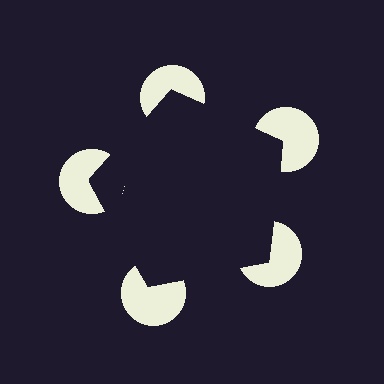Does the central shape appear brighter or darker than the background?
It typically appears slightly darker than the background, even though no actual brightness change is drawn.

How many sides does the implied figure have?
5 sides.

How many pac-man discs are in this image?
There are 5 — one at each vertex of the illusory pentagon.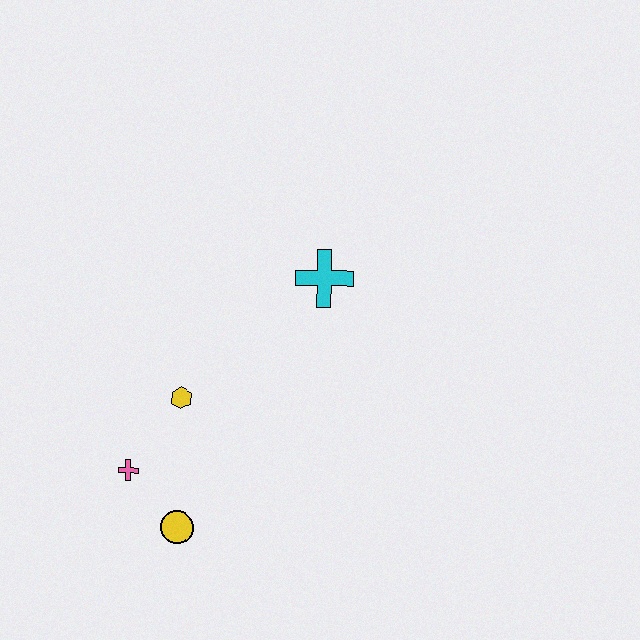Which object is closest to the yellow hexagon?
The pink cross is closest to the yellow hexagon.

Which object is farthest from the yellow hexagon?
The cyan cross is farthest from the yellow hexagon.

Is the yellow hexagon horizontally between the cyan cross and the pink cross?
Yes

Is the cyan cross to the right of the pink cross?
Yes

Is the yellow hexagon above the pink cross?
Yes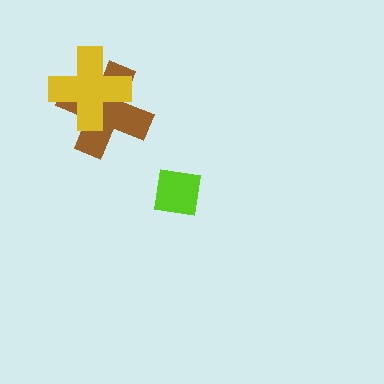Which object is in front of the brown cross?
The yellow cross is in front of the brown cross.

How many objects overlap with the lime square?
0 objects overlap with the lime square.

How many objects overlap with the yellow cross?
1 object overlaps with the yellow cross.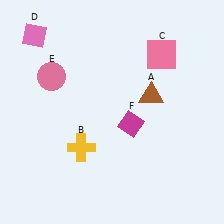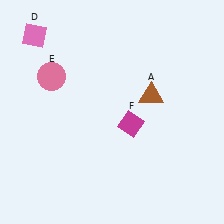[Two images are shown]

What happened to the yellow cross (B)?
The yellow cross (B) was removed in Image 2. It was in the bottom-left area of Image 1.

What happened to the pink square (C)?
The pink square (C) was removed in Image 2. It was in the top-right area of Image 1.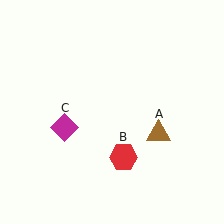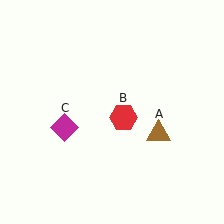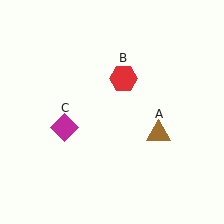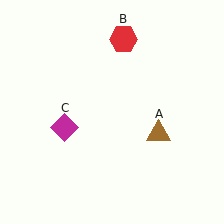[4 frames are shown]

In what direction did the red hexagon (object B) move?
The red hexagon (object B) moved up.